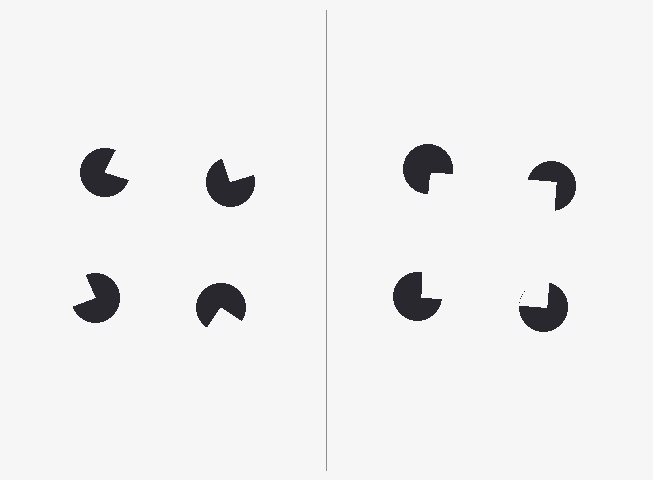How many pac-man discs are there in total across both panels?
8 — 4 on each side.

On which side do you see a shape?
An illusory square appears on the right side. On the left side the wedge cuts are rotated, so no coherent shape forms.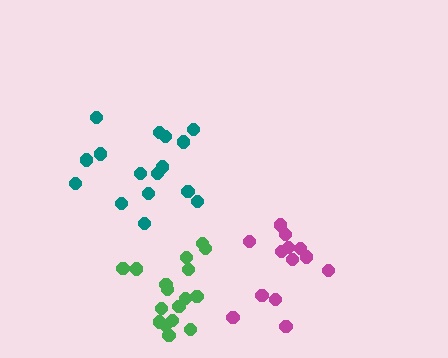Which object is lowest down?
The green cluster is bottommost.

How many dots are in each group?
Group 1: 16 dots, Group 2: 13 dots, Group 3: 17 dots (46 total).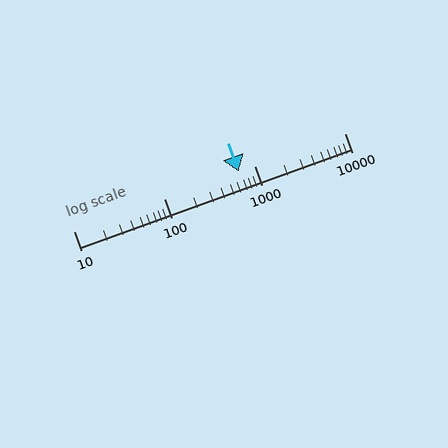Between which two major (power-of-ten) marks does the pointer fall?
The pointer is between 100 and 1000.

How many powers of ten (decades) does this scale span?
The scale spans 3 decades, from 10 to 10000.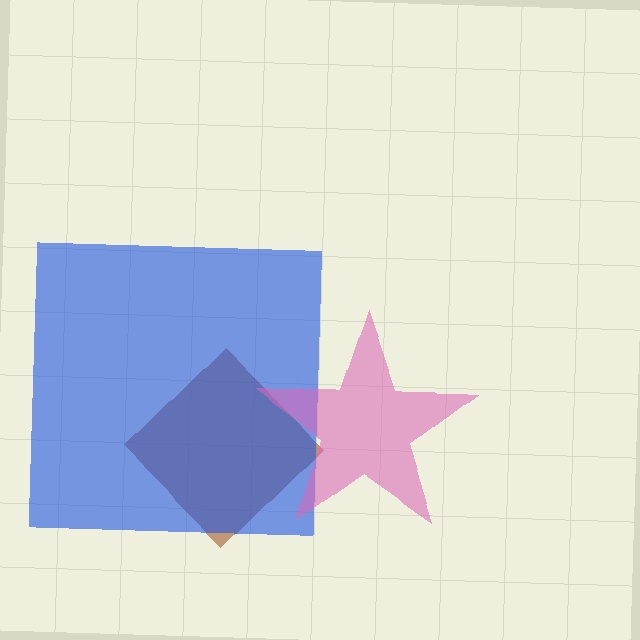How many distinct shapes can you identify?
There are 3 distinct shapes: a brown diamond, a blue square, a pink star.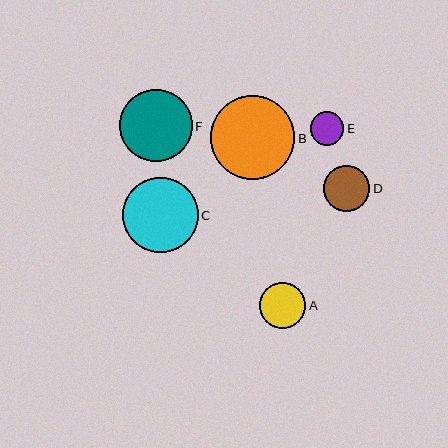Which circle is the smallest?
Circle E is the smallest with a size of approximately 33 pixels.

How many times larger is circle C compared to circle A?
Circle C is approximately 1.6 times the size of circle A.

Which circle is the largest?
Circle B is the largest with a size of approximately 84 pixels.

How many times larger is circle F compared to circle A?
Circle F is approximately 1.6 times the size of circle A.